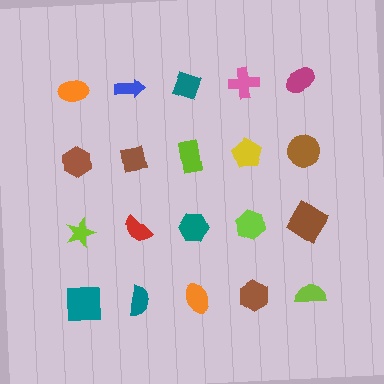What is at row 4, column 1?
A teal square.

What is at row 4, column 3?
An orange ellipse.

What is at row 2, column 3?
A lime rectangle.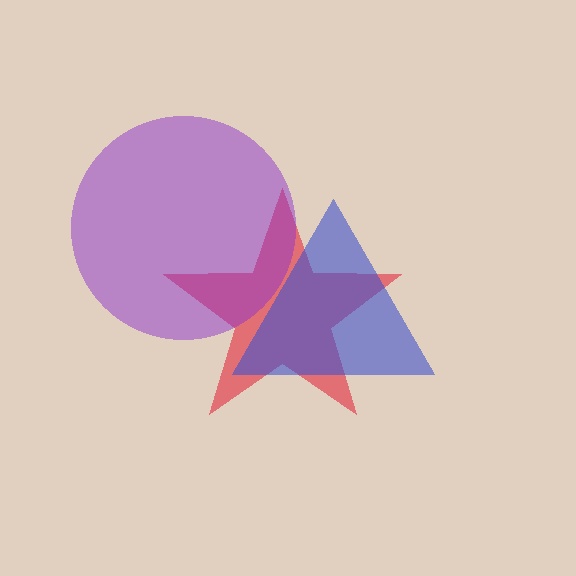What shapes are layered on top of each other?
The layered shapes are: a red star, a purple circle, a blue triangle.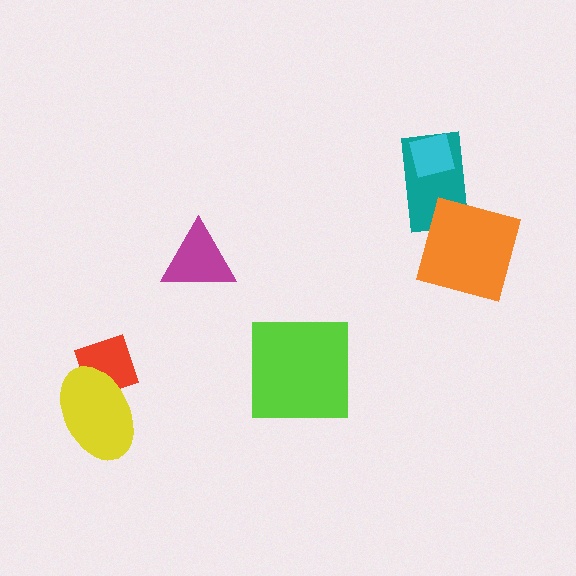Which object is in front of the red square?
The yellow ellipse is in front of the red square.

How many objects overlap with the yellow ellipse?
1 object overlaps with the yellow ellipse.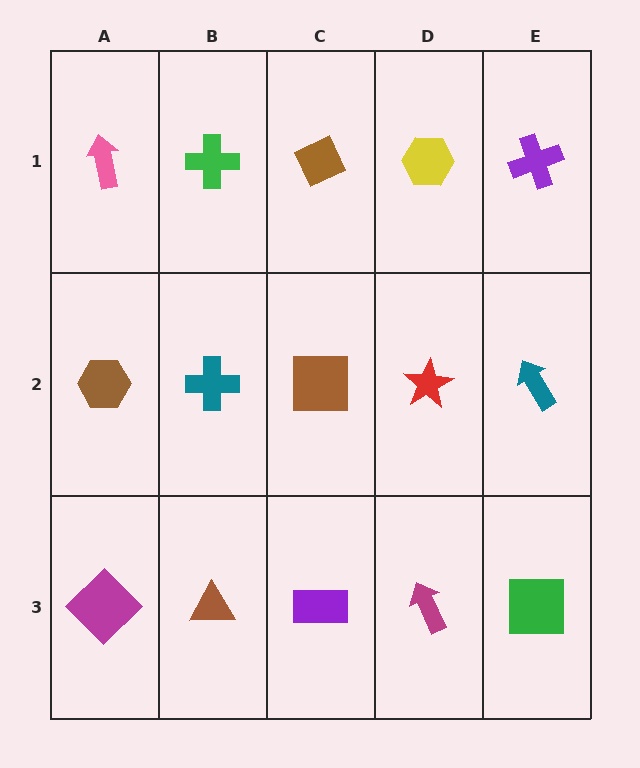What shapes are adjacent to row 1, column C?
A brown square (row 2, column C), a green cross (row 1, column B), a yellow hexagon (row 1, column D).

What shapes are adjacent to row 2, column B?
A green cross (row 1, column B), a brown triangle (row 3, column B), a brown hexagon (row 2, column A), a brown square (row 2, column C).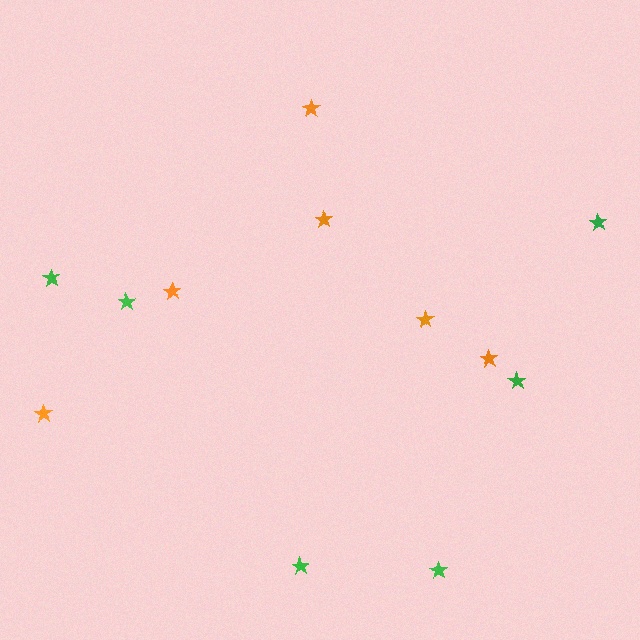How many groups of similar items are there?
There are 2 groups: one group of green stars (6) and one group of orange stars (6).